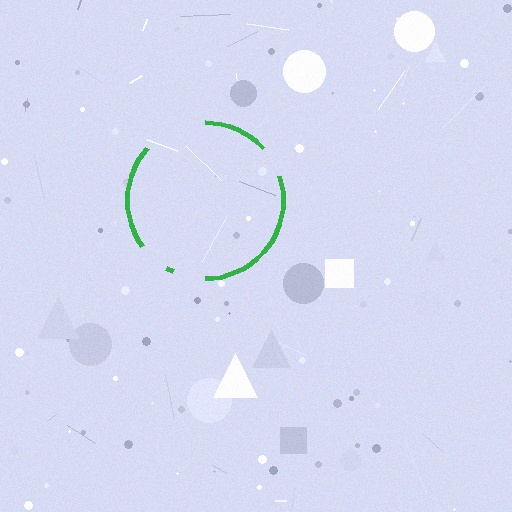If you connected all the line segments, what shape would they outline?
They would outline a circle.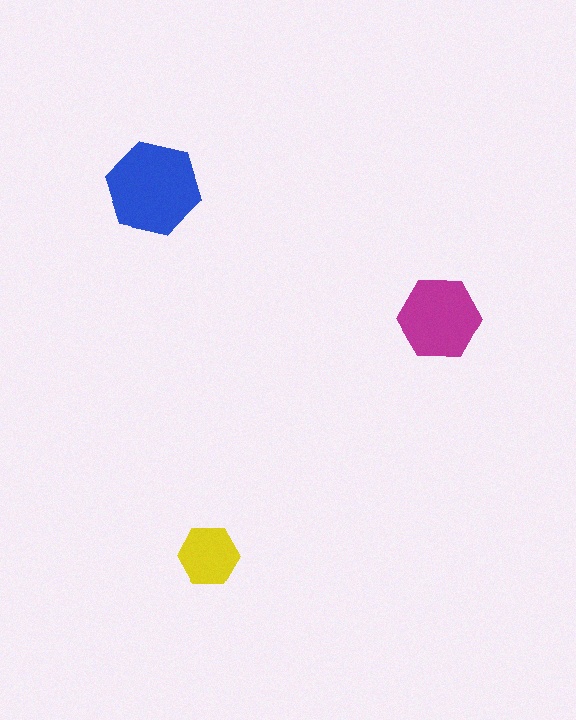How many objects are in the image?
There are 3 objects in the image.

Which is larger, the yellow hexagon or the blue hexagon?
The blue one.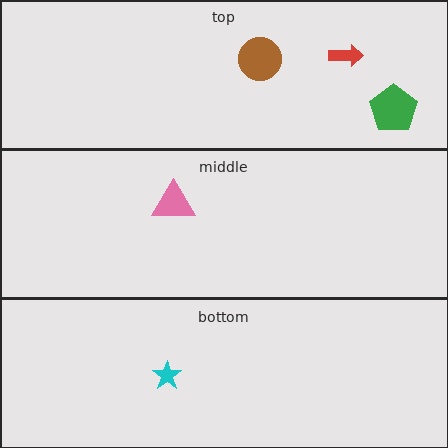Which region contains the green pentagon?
The top region.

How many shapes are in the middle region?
1.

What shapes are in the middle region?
The pink triangle.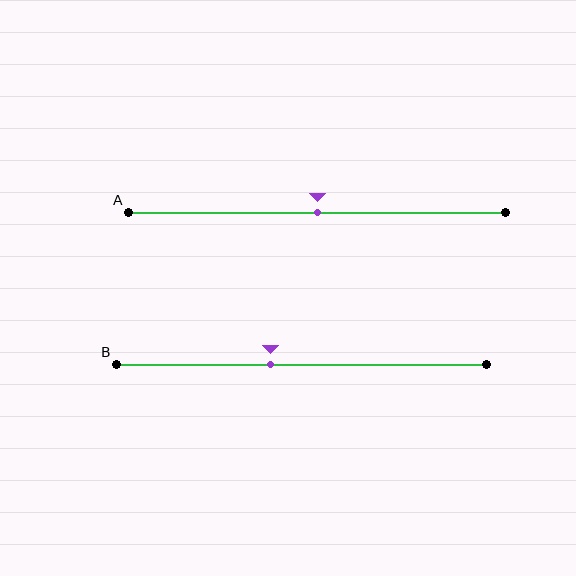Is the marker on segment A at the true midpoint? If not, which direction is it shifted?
Yes, the marker on segment A is at the true midpoint.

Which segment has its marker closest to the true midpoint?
Segment A has its marker closest to the true midpoint.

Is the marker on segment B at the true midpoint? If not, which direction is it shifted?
No, the marker on segment B is shifted to the left by about 8% of the segment length.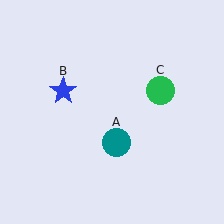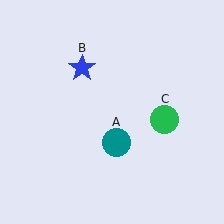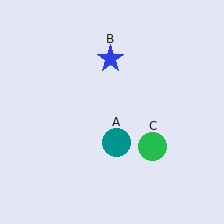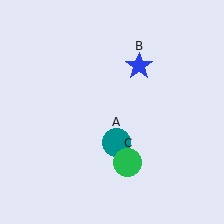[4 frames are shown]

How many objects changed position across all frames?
2 objects changed position: blue star (object B), green circle (object C).